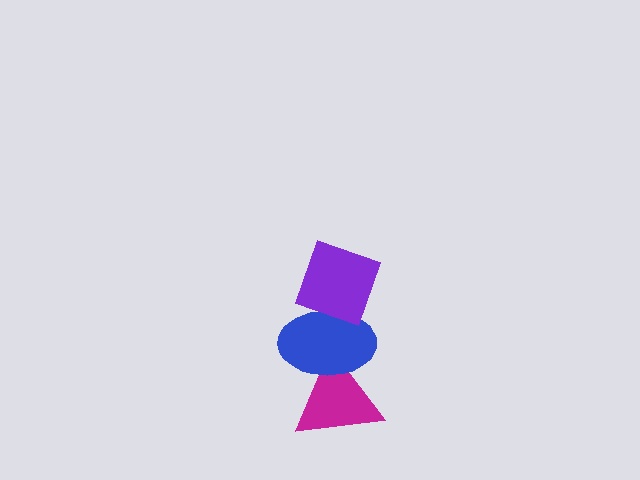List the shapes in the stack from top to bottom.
From top to bottom: the purple diamond, the blue ellipse, the magenta triangle.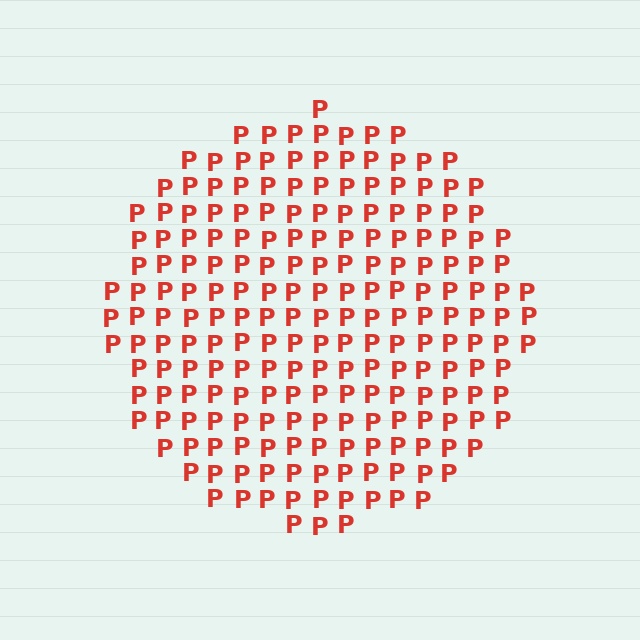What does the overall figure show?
The overall figure shows a circle.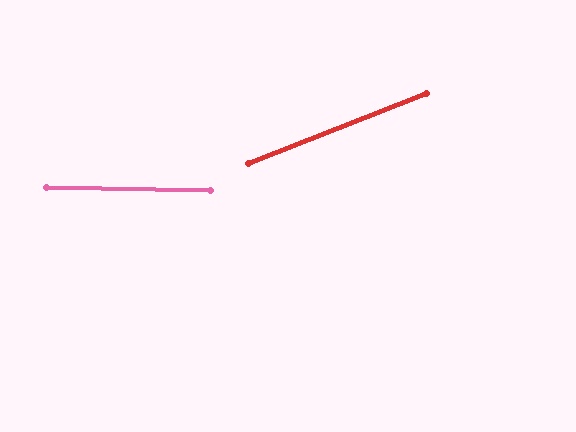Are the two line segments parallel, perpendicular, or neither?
Neither parallel nor perpendicular — they differ by about 23°.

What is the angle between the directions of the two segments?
Approximately 23 degrees.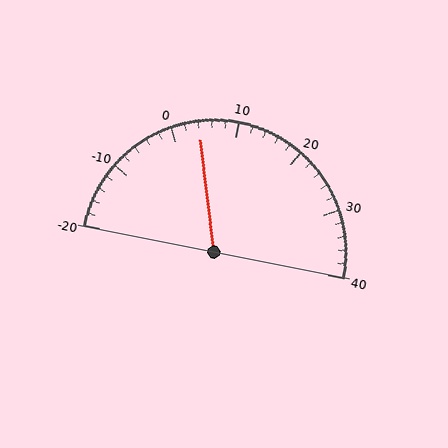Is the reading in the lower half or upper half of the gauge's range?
The reading is in the lower half of the range (-20 to 40).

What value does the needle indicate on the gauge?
The needle indicates approximately 4.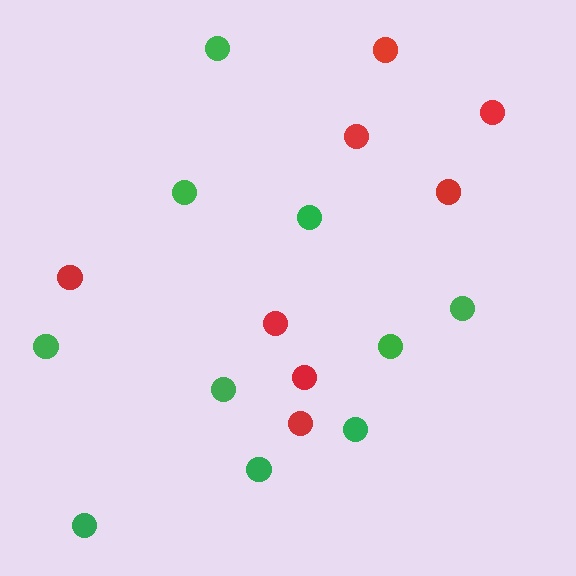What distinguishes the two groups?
There are 2 groups: one group of red circles (8) and one group of green circles (10).